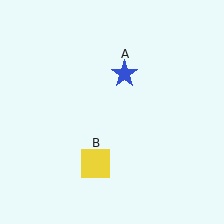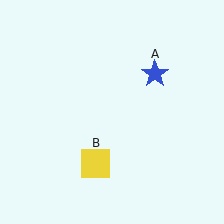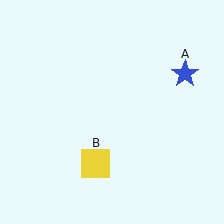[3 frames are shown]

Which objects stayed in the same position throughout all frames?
Yellow square (object B) remained stationary.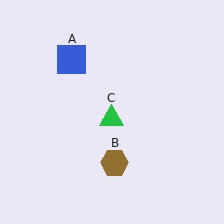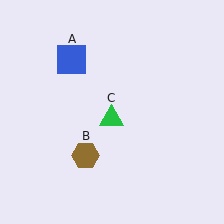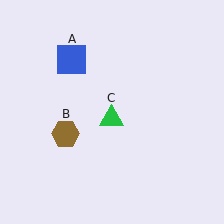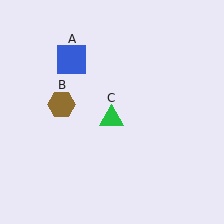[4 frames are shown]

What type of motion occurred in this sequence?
The brown hexagon (object B) rotated clockwise around the center of the scene.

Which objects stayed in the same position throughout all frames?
Blue square (object A) and green triangle (object C) remained stationary.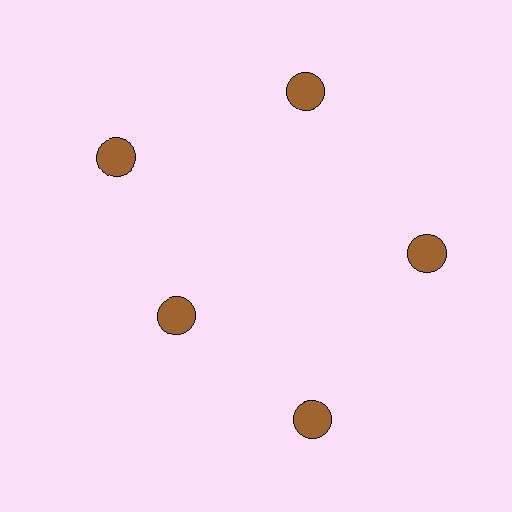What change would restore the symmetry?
The symmetry would be restored by moving it outward, back onto the ring so that all 5 circles sit at equal angles and equal distance from the center.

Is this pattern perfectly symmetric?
No. The 5 brown circles are arranged in a ring, but one element near the 8 o'clock position is pulled inward toward the center, breaking the 5-fold rotational symmetry.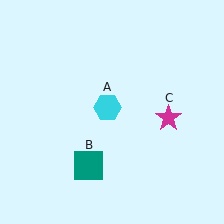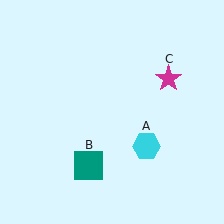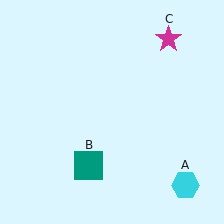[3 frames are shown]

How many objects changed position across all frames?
2 objects changed position: cyan hexagon (object A), magenta star (object C).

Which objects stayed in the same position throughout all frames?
Teal square (object B) remained stationary.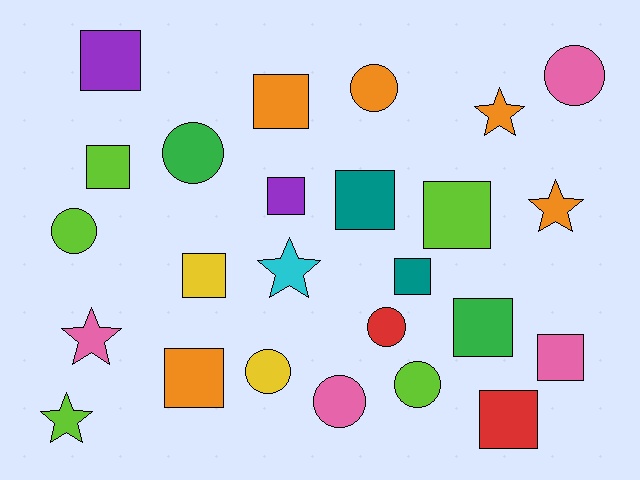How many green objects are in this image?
There are 2 green objects.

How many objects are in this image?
There are 25 objects.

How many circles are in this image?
There are 8 circles.